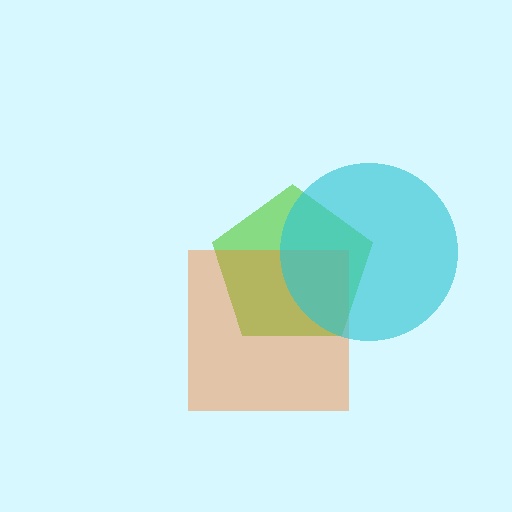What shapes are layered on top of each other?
The layered shapes are: a lime pentagon, an orange square, a cyan circle.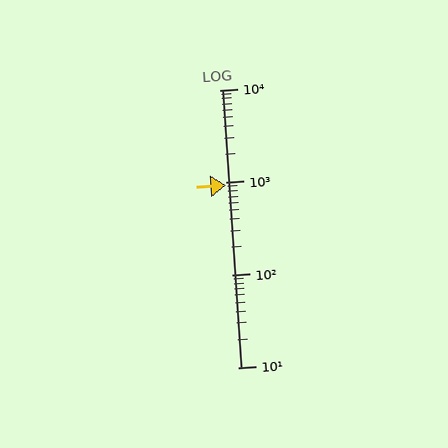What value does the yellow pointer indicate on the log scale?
The pointer indicates approximately 930.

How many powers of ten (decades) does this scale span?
The scale spans 3 decades, from 10 to 10000.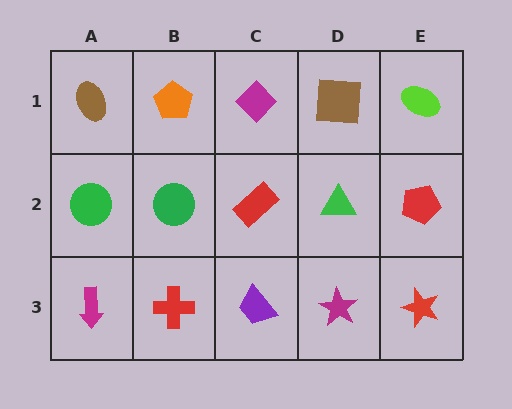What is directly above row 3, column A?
A green circle.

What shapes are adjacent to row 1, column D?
A green triangle (row 2, column D), a magenta diamond (row 1, column C), a lime ellipse (row 1, column E).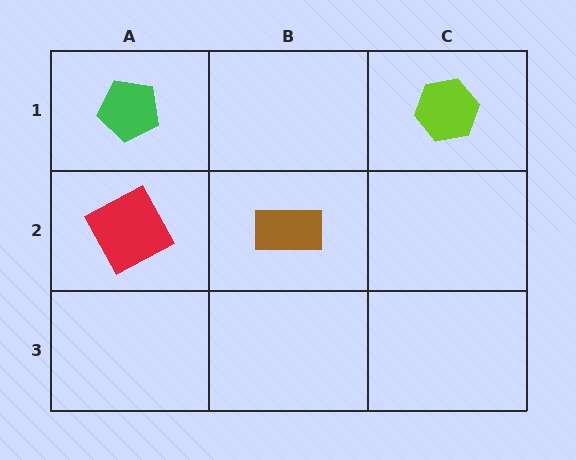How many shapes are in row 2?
2 shapes.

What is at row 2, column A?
A red square.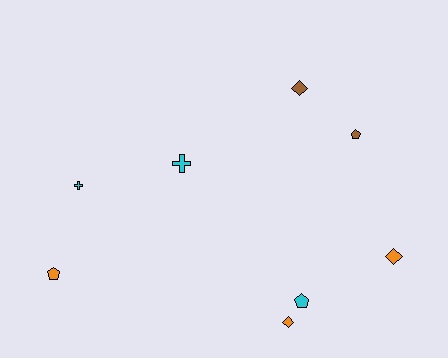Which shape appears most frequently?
Pentagon, with 3 objects.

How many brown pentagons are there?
There is 1 brown pentagon.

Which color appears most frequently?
Orange, with 3 objects.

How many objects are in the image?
There are 8 objects.